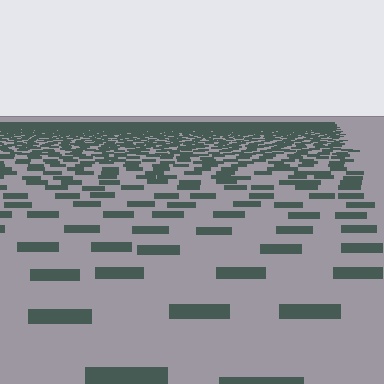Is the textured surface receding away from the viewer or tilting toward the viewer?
The surface is receding away from the viewer. Texture elements get smaller and denser toward the top.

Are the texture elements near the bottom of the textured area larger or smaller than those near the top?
Larger. Near the bottom, elements are closer to the viewer and appear at a bigger on-screen size.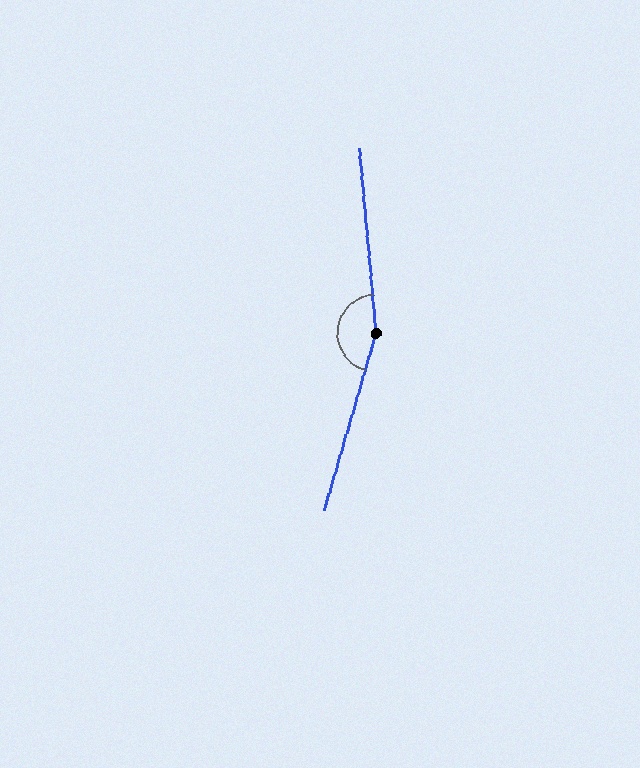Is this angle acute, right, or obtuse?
It is obtuse.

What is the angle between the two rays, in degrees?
Approximately 158 degrees.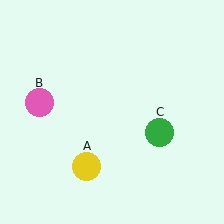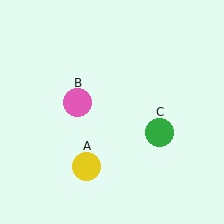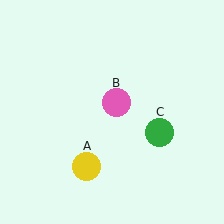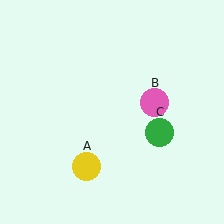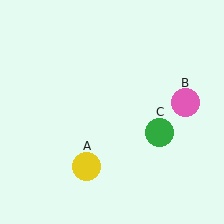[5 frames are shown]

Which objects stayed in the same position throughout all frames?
Yellow circle (object A) and green circle (object C) remained stationary.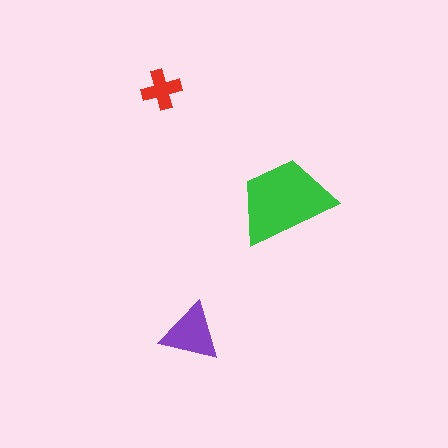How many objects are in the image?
There are 3 objects in the image.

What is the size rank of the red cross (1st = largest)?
3rd.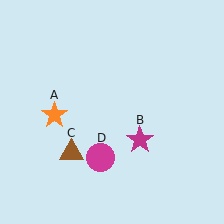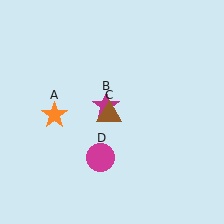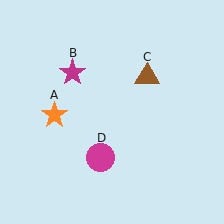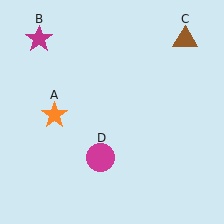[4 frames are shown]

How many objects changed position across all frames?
2 objects changed position: magenta star (object B), brown triangle (object C).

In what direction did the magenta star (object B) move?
The magenta star (object B) moved up and to the left.